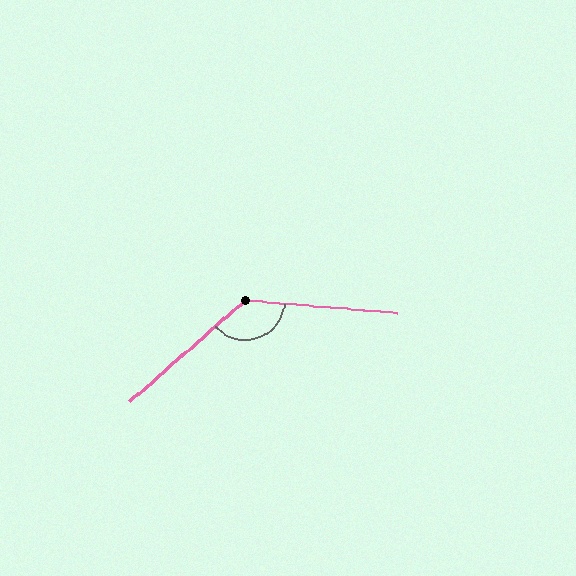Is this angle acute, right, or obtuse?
It is obtuse.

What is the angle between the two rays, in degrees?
Approximately 134 degrees.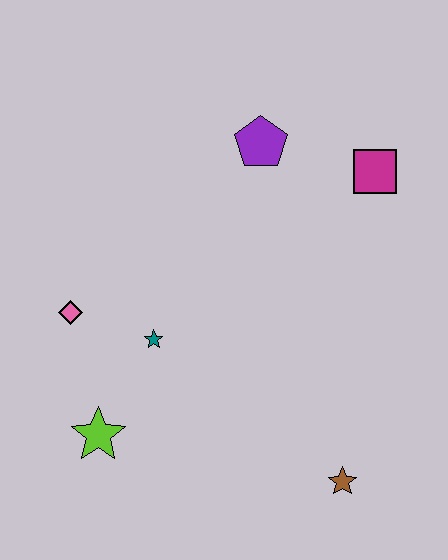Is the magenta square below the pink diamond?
No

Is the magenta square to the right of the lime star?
Yes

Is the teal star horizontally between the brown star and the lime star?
Yes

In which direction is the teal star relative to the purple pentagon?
The teal star is below the purple pentagon.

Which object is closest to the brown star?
The teal star is closest to the brown star.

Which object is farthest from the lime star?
The magenta square is farthest from the lime star.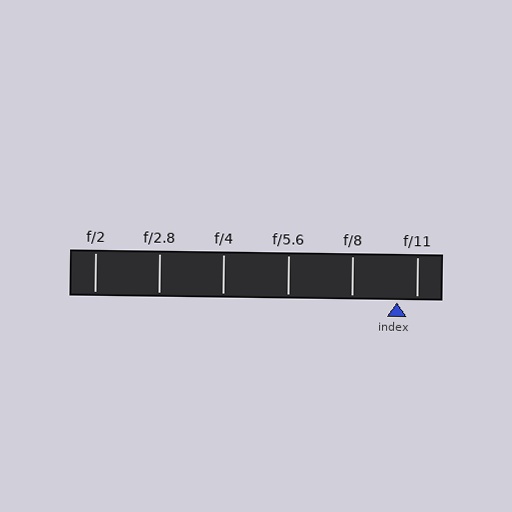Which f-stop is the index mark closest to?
The index mark is closest to f/11.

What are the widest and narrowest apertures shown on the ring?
The widest aperture shown is f/2 and the narrowest is f/11.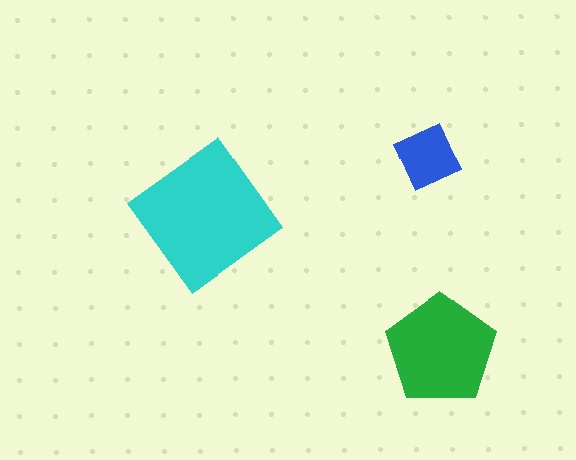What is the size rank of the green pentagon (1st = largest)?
2nd.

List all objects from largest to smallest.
The cyan diamond, the green pentagon, the blue diamond.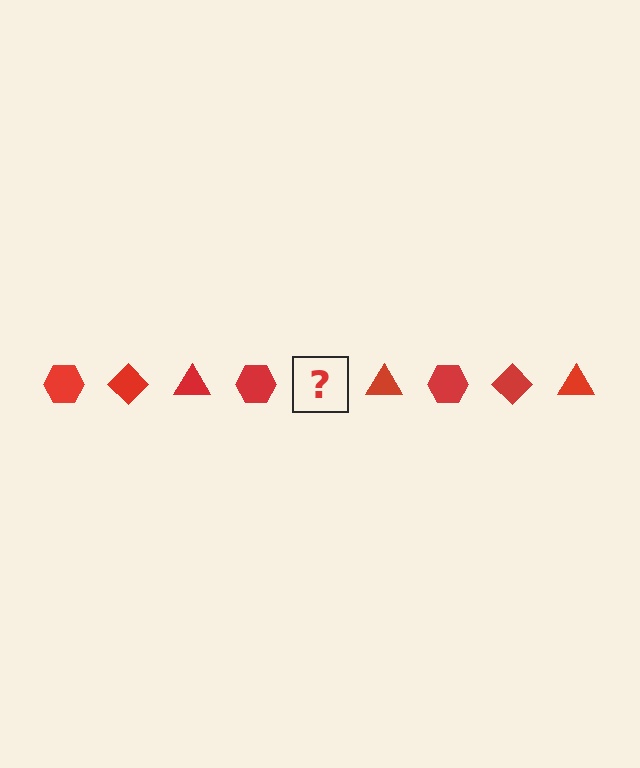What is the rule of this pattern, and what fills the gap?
The rule is that the pattern cycles through hexagon, diamond, triangle shapes in red. The gap should be filled with a red diamond.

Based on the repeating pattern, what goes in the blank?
The blank should be a red diamond.